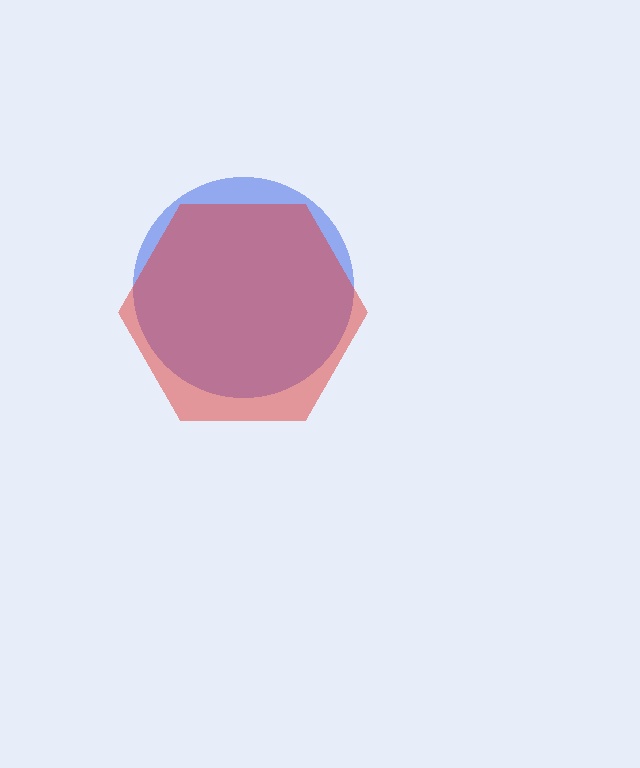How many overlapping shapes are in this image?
There are 2 overlapping shapes in the image.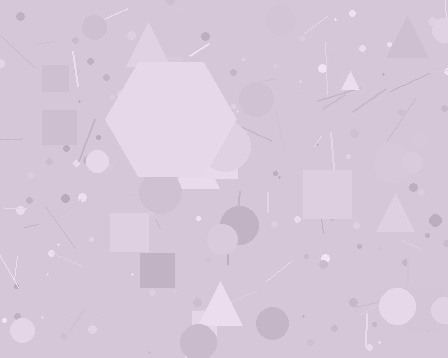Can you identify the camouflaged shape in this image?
The camouflaged shape is a hexagon.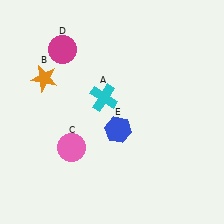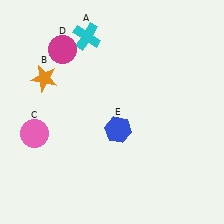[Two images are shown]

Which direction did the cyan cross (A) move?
The cyan cross (A) moved up.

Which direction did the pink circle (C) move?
The pink circle (C) moved left.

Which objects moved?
The objects that moved are: the cyan cross (A), the pink circle (C).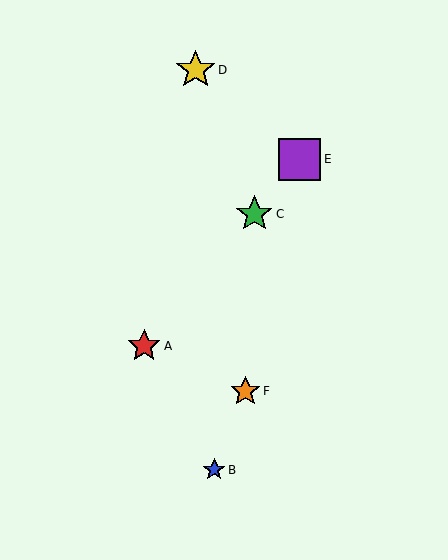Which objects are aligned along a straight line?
Objects A, C, E are aligned along a straight line.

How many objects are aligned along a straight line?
3 objects (A, C, E) are aligned along a straight line.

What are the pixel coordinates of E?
Object E is at (300, 159).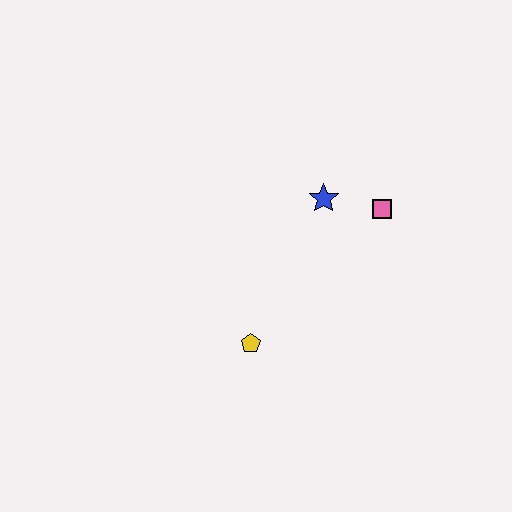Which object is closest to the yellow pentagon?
The blue star is closest to the yellow pentagon.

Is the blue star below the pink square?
No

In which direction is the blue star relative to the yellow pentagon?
The blue star is above the yellow pentagon.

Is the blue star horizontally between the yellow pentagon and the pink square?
Yes